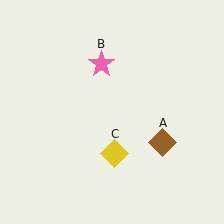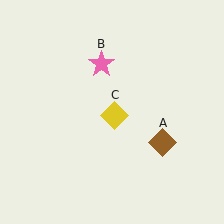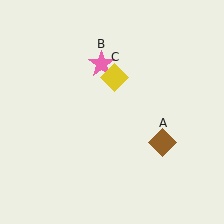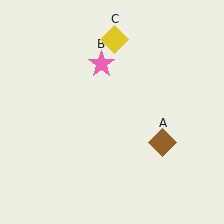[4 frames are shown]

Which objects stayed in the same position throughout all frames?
Brown diamond (object A) and pink star (object B) remained stationary.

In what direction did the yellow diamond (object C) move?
The yellow diamond (object C) moved up.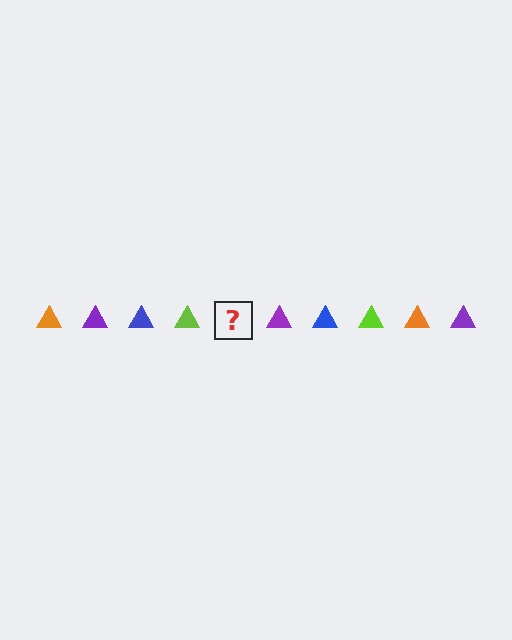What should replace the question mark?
The question mark should be replaced with an orange triangle.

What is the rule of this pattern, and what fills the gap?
The rule is that the pattern cycles through orange, purple, blue, lime triangles. The gap should be filled with an orange triangle.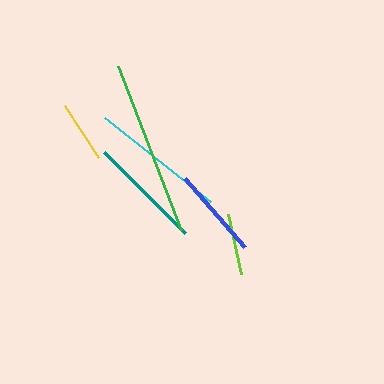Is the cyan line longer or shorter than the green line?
The green line is longer than the cyan line.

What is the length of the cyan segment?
The cyan segment is approximately 135 pixels long.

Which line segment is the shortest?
The lime line is the shortest at approximately 61 pixels.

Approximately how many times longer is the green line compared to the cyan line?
The green line is approximately 1.3 times the length of the cyan line.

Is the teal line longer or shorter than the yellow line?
The teal line is longer than the yellow line.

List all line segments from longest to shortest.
From longest to shortest: green, cyan, teal, blue, yellow, lime.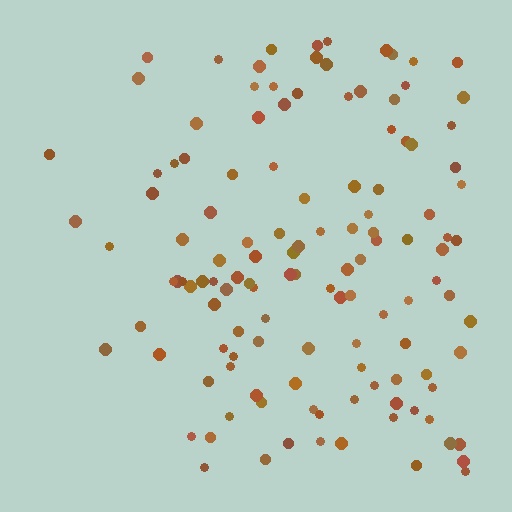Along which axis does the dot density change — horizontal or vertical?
Horizontal.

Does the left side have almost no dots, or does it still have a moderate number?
Still a moderate number, just noticeably fewer than the right.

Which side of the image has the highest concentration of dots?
The right.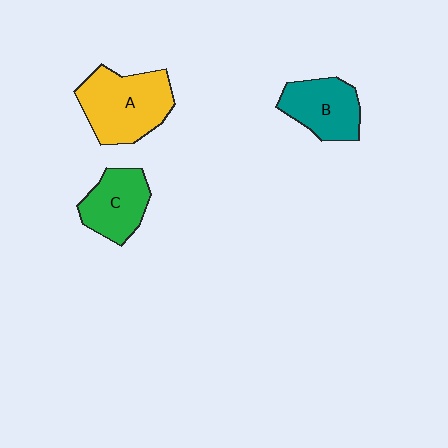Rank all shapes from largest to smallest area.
From largest to smallest: A (yellow), B (teal), C (green).